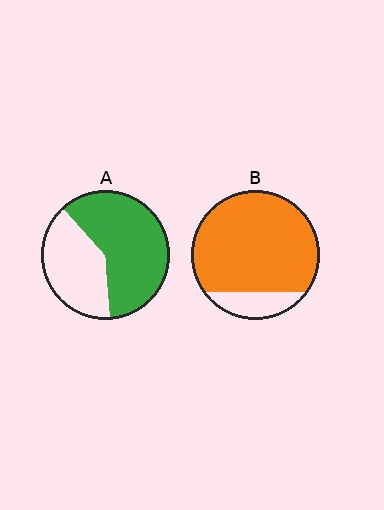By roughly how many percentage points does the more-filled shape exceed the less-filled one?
By roughly 25 percentage points (B over A).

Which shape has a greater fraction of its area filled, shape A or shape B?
Shape B.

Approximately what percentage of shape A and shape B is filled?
A is approximately 60% and B is approximately 85%.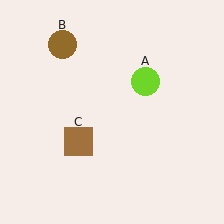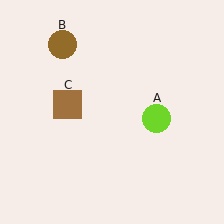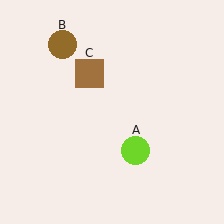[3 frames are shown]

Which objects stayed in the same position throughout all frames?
Brown circle (object B) remained stationary.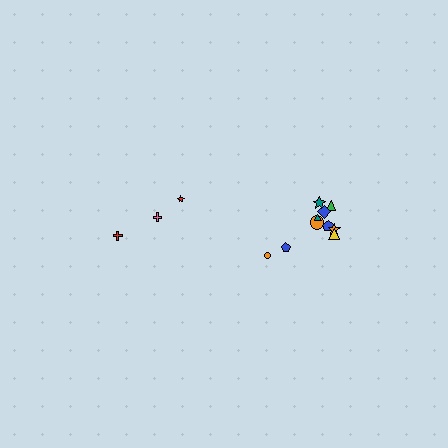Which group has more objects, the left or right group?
The right group.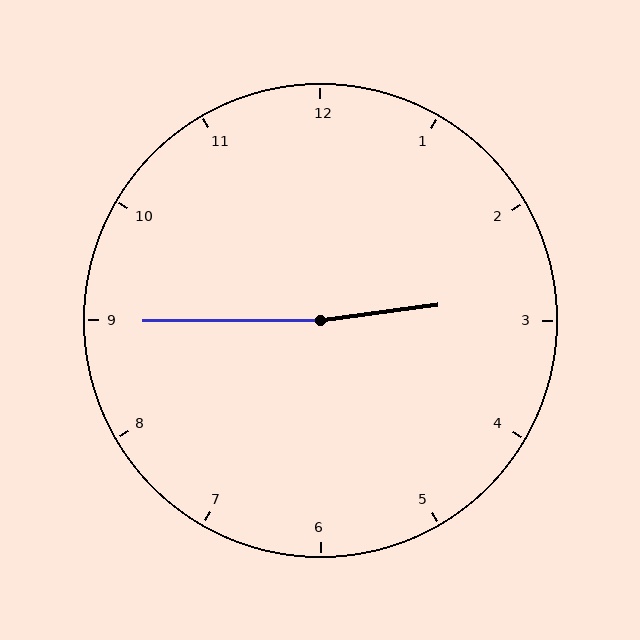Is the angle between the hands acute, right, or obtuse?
It is obtuse.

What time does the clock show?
2:45.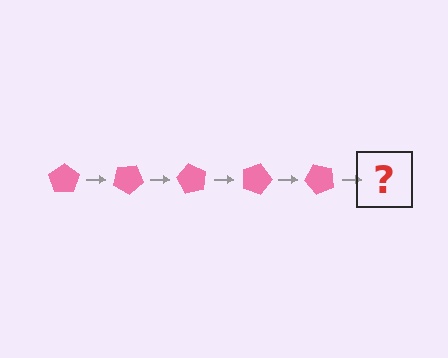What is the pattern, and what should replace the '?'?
The pattern is that the pentagon rotates 30 degrees each step. The '?' should be a pink pentagon rotated 150 degrees.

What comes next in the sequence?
The next element should be a pink pentagon rotated 150 degrees.